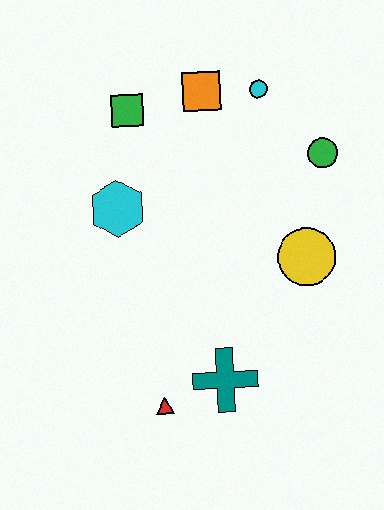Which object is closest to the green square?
The orange square is closest to the green square.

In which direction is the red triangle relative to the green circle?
The red triangle is below the green circle.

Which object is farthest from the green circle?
The red triangle is farthest from the green circle.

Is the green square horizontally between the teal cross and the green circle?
No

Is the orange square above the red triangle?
Yes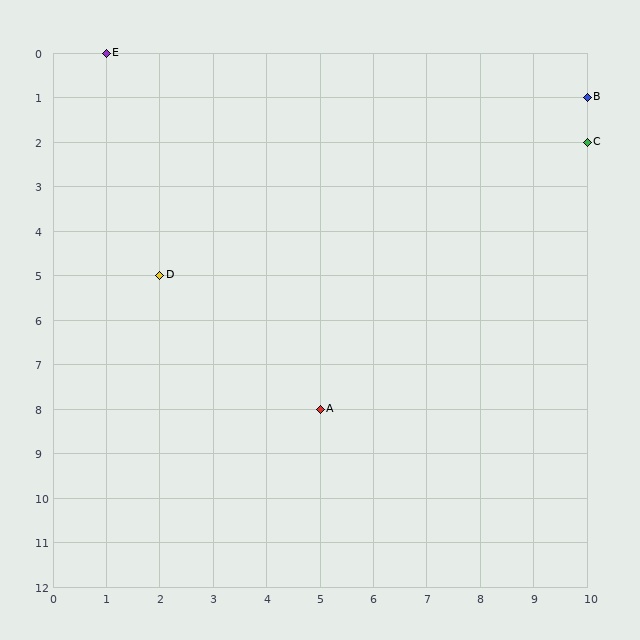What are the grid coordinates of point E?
Point E is at grid coordinates (1, 0).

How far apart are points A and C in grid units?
Points A and C are 5 columns and 6 rows apart (about 7.8 grid units diagonally).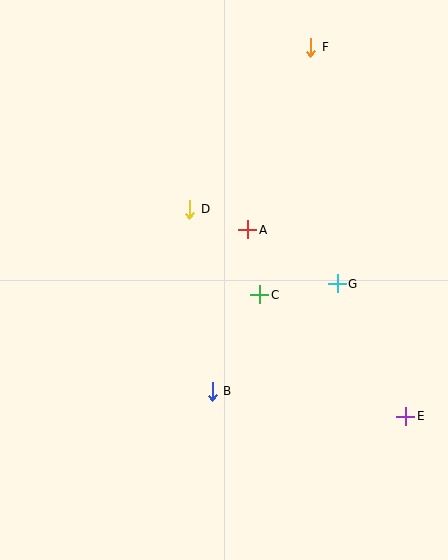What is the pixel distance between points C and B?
The distance between C and B is 108 pixels.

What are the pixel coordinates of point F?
Point F is at (311, 47).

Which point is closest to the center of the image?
Point C at (260, 295) is closest to the center.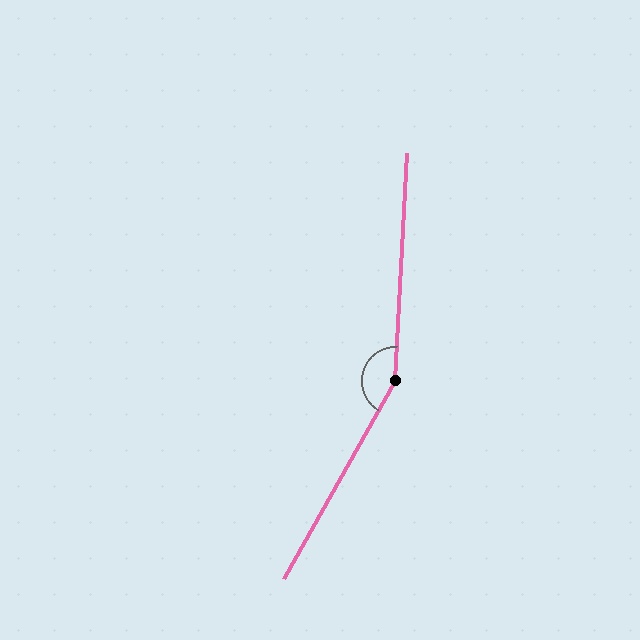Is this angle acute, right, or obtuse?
It is obtuse.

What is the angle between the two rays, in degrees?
Approximately 154 degrees.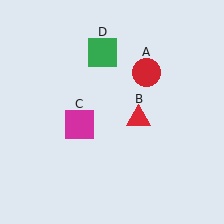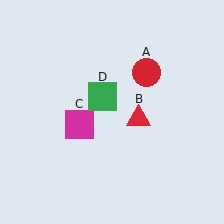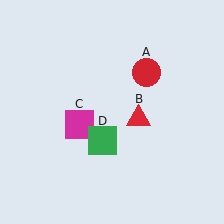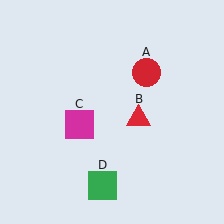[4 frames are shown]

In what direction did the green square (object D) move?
The green square (object D) moved down.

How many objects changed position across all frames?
1 object changed position: green square (object D).